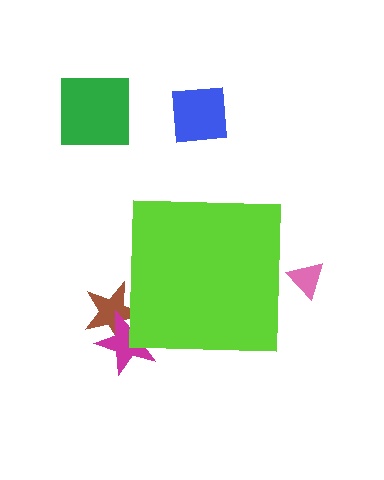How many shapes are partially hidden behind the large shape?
3 shapes are partially hidden.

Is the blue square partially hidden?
No, the blue square is fully visible.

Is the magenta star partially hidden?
Yes, the magenta star is partially hidden behind the lime square.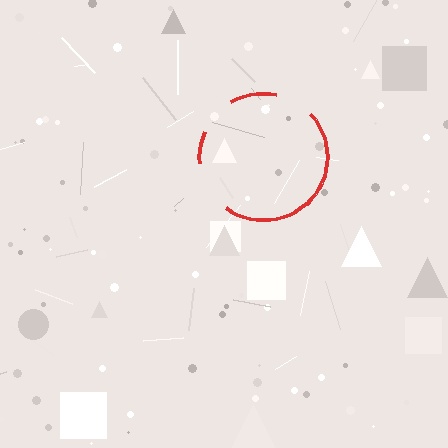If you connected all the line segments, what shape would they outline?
They would outline a circle.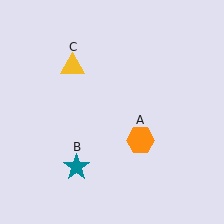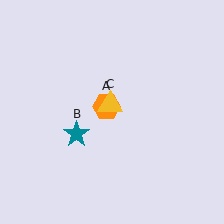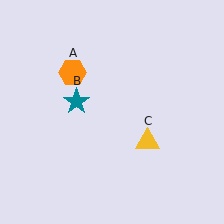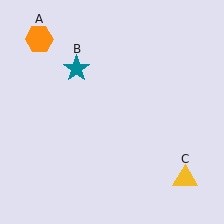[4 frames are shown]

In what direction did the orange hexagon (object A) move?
The orange hexagon (object A) moved up and to the left.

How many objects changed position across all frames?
3 objects changed position: orange hexagon (object A), teal star (object B), yellow triangle (object C).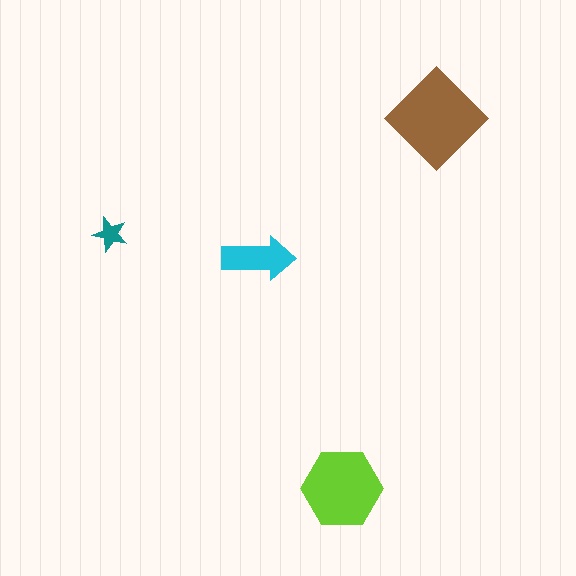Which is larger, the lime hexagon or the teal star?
The lime hexagon.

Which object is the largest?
The brown diamond.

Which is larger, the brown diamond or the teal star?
The brown diamond.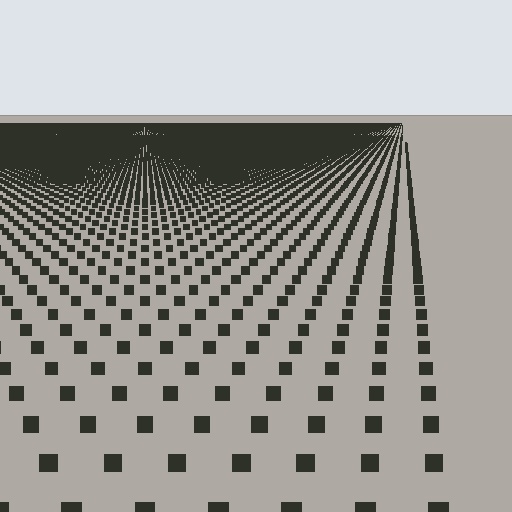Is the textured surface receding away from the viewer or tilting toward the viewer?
The surface is receding away from the viewer. Texture elements get smaller and denser toward the top.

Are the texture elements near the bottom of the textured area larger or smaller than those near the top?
Larger. Near the bottom, elements are closer to the viewer and appear at a bigger on-screen size.